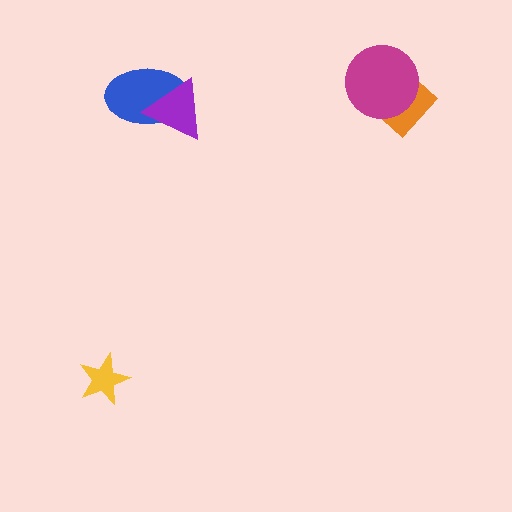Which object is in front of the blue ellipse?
The purple triangle is in front of the blue ellipse.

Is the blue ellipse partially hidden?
Yes, it is partially covered by another shape.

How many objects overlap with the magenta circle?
1 object overlaps with the magenta circle.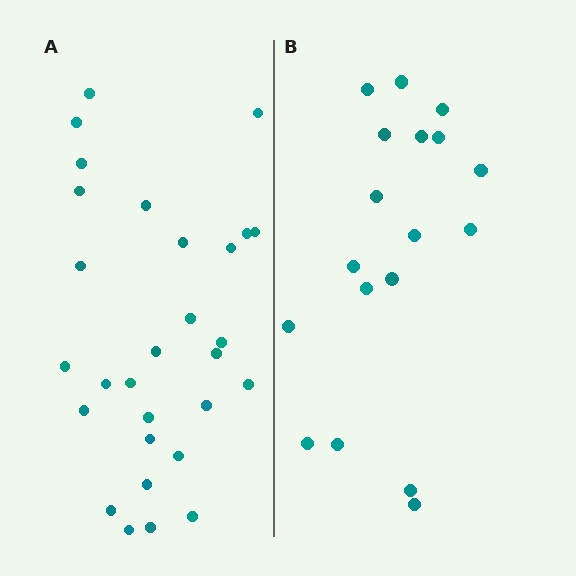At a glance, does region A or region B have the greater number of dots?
Region A (the left region) has more dots.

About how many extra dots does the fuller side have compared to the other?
Region A has roughly 12 or so more dots than region B.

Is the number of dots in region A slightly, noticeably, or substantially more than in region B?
Region A has substantially more. The ratio is roughly 1.6 to 1.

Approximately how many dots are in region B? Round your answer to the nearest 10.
About 20 dots. (The exact count is 18, which rounds to 20.)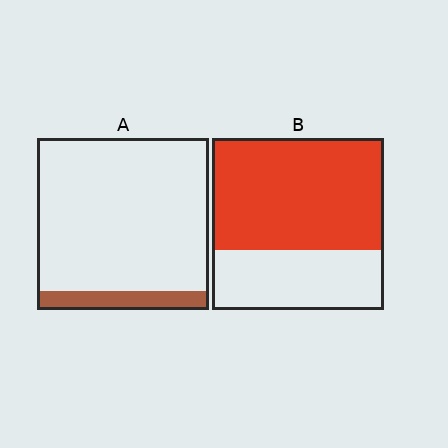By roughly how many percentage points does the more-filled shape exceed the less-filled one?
By roughly 55 percentage points (B over A).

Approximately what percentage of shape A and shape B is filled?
A is approximately 10% and B is approximately 65%.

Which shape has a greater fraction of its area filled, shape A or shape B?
Shape B.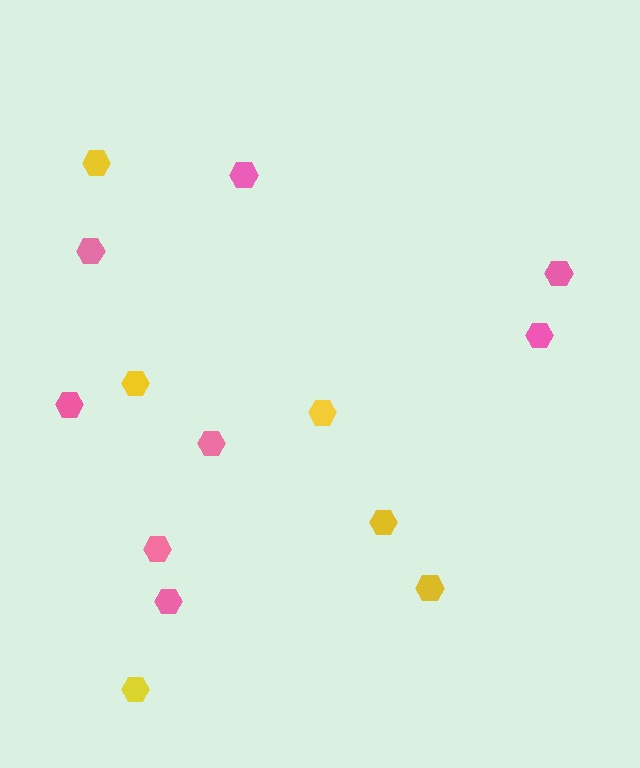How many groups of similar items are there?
There are 2 groups: one group of yellow hexagons (6) and one group of pink hexagons (8).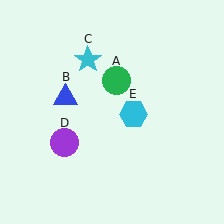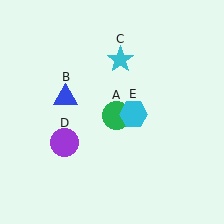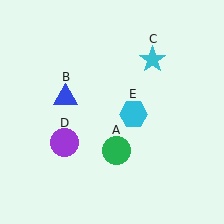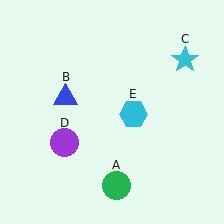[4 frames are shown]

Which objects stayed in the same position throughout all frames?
Blue triangle (object B) and purple circle (object D) and cyan hexagon (object E) remained stationary.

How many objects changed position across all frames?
2 objects changed position: green circle (object A), cyan star (object C).